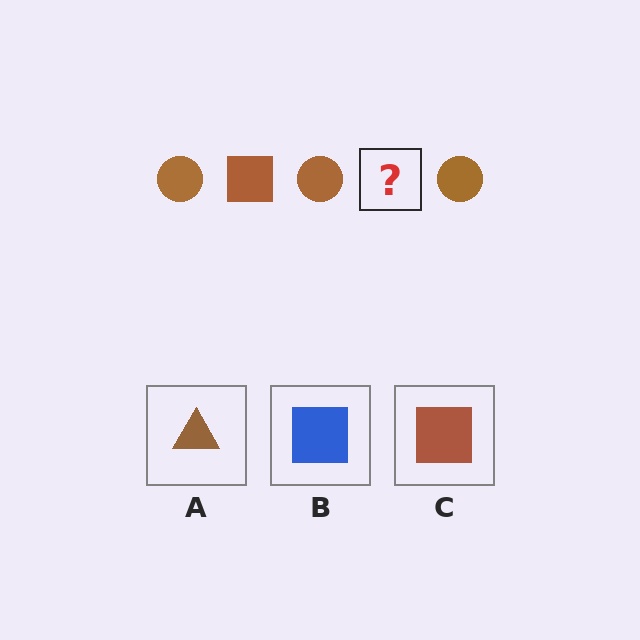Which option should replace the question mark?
Option C.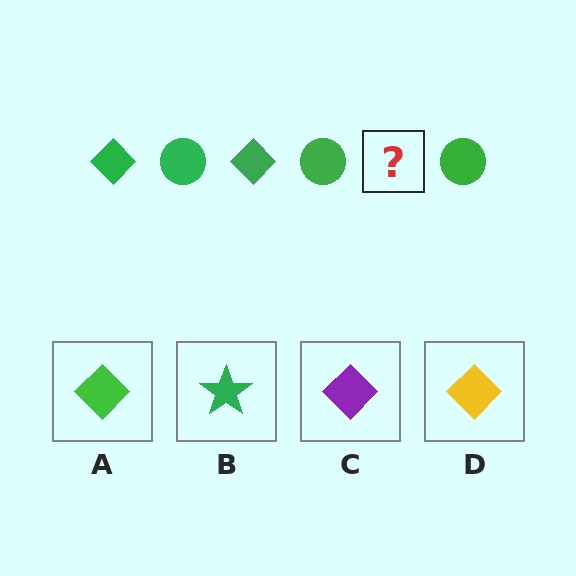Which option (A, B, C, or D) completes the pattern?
A.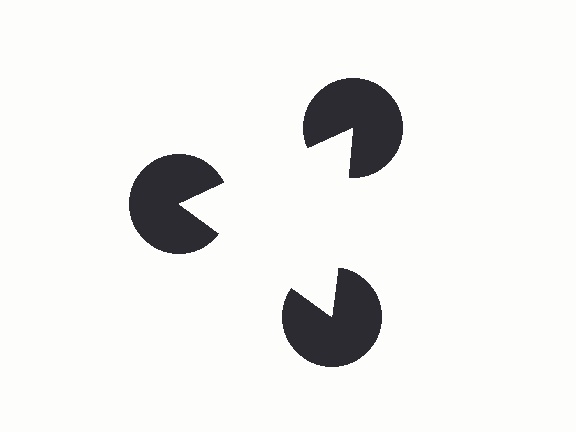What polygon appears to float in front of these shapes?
An illusory triangle — its edges are inferred from the aligned wedge cuts in the pac-man discs, not physically drawn.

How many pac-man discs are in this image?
There are 3 — one at each vertex of the illusory triangle.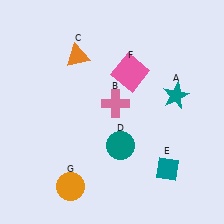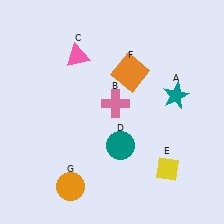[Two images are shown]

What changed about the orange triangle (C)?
In Image 1, C is orange. In Image 2, it changed to pink.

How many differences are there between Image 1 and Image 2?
There are 3 differences between the two images.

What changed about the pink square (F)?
In Image 1, F is pink. In Image 2, it changed to orange.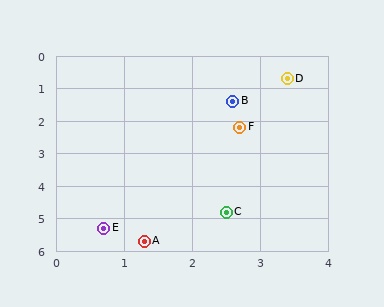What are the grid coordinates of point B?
Point B is at approximately (2.6, 1.4).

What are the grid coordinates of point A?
Point A is at approximately (1.3, 5.7).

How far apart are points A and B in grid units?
Points A and B are about 4.5 grid units apart.